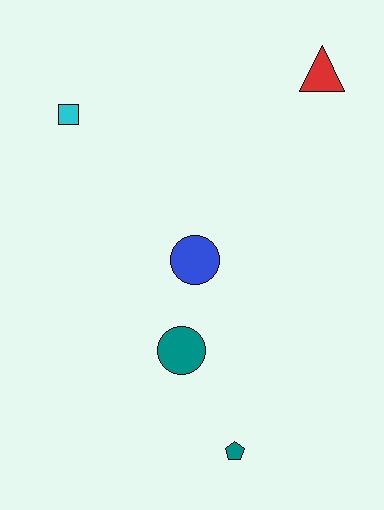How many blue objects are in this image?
There is 1 blue object.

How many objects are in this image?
There are 5 objects.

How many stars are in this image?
There are no stars.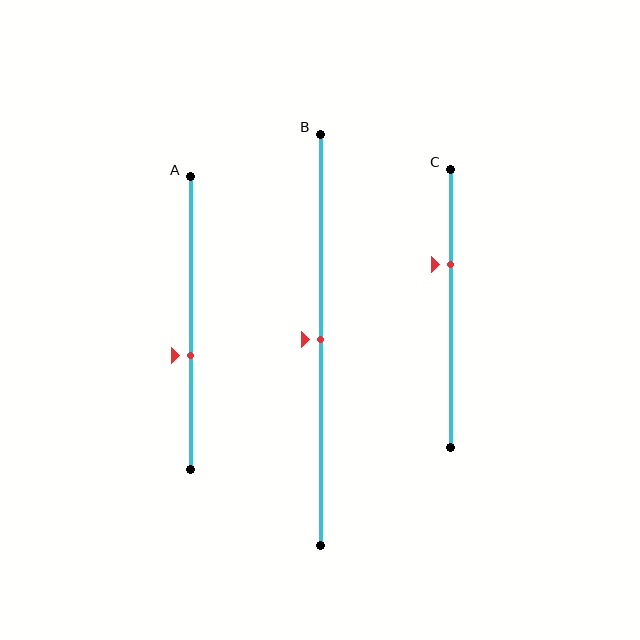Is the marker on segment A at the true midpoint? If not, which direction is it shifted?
No, the marker on segment A is shifted downward by about 11% of the segment length.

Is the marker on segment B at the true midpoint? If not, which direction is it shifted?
Yes, the marker on segment B is at the true midpoint.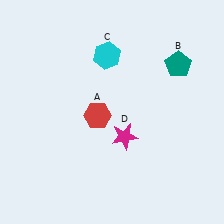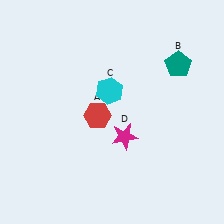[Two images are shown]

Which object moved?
The cyan hexagon (C) moved down.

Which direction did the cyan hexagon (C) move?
The cyan hexagon (C) moved down.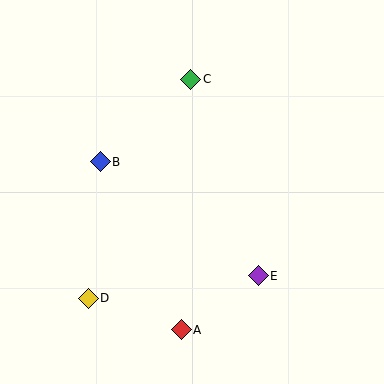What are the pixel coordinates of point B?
Point B is at (100, 162).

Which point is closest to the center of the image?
Point B at (100, 162) is closest to the center.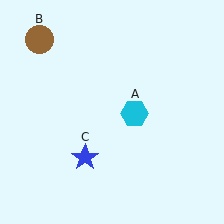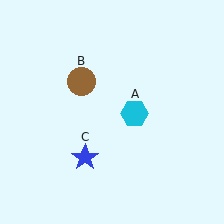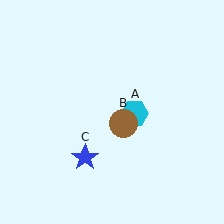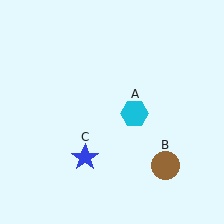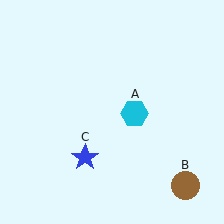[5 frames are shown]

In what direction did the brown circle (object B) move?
The brown circle (object B) moved down and to the right.